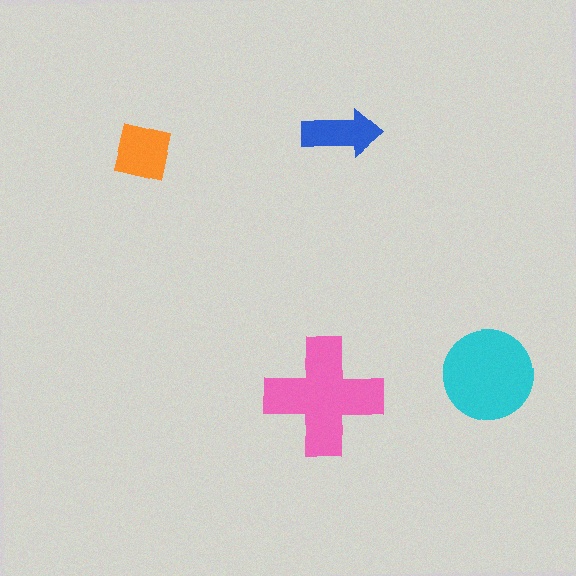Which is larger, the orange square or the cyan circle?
The cyan circle.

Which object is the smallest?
The blue arrow.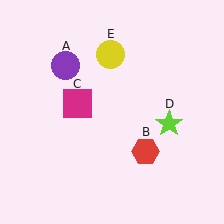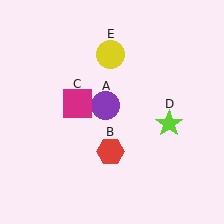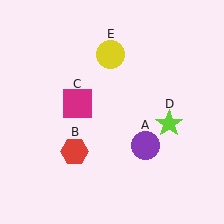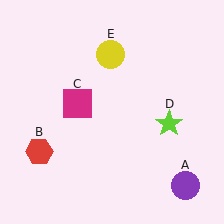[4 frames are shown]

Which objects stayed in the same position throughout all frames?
Magenta square (object C) and lime star (object D) and yellow circle (object E) remained stationary.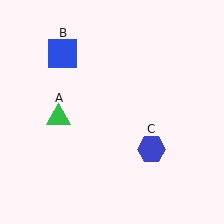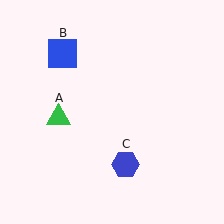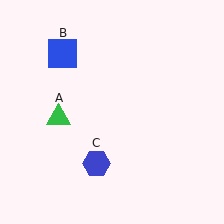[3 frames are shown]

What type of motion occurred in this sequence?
The blue hexagon (object C) rotated clockwise around the center of the scene.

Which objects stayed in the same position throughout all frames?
Green triangle (object A) and blue square (object B) remained stationary.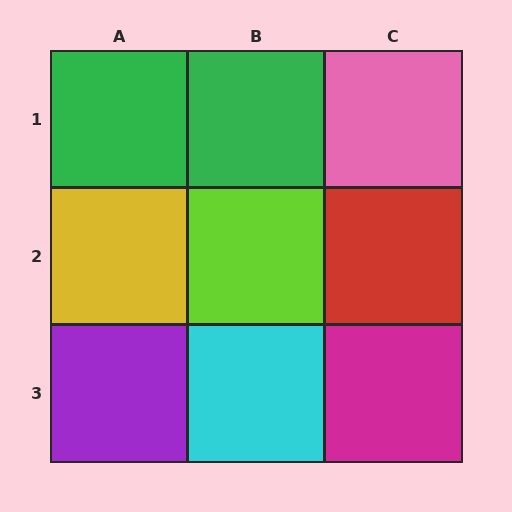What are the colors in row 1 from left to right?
Green, green, pink.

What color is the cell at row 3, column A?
Purple.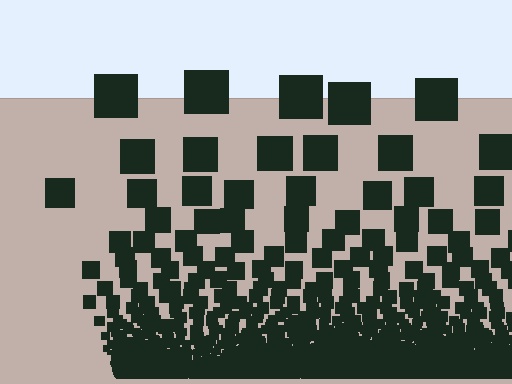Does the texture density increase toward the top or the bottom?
Density increases toward the bottom.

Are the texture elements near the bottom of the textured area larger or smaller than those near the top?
Smaller. The gradient is inverted — elements near the bottom are smaller and denser.